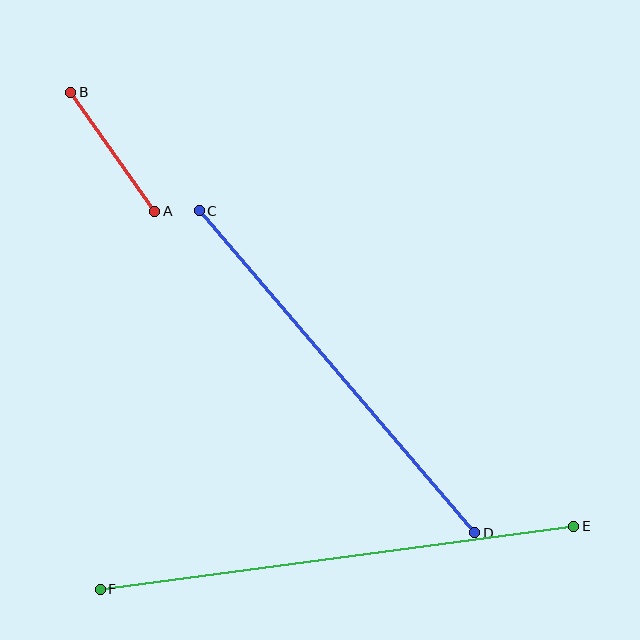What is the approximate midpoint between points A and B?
The midpoint is at approximately (113, 152) pixels.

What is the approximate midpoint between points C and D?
The midpoint is at approximately (337, 372) pixels.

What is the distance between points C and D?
The distance is approximately 424 pixels.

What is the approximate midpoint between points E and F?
The midpoint is at approximately (337, 558) pixels.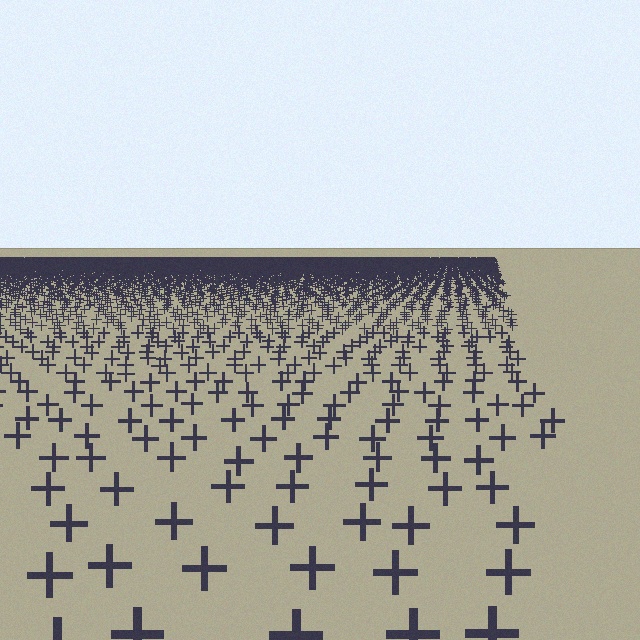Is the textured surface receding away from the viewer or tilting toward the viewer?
The surface is receding away from the viewer. Texture elements get smaller and denser toward the top.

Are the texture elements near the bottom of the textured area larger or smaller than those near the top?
Larger. Near the bottom, elements are closer to the viewer and appear at a bigger on-screen size.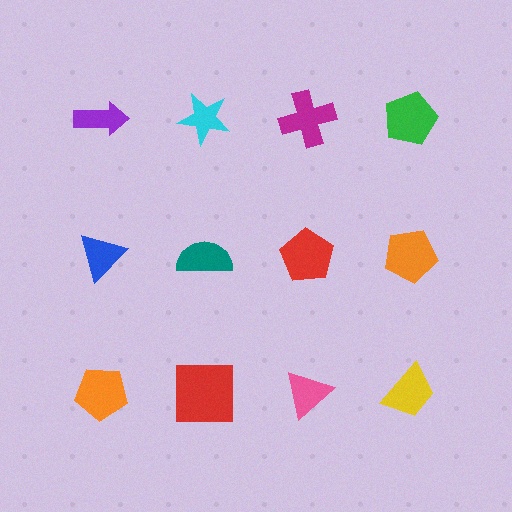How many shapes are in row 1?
4 shapes.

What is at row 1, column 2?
A cyan star.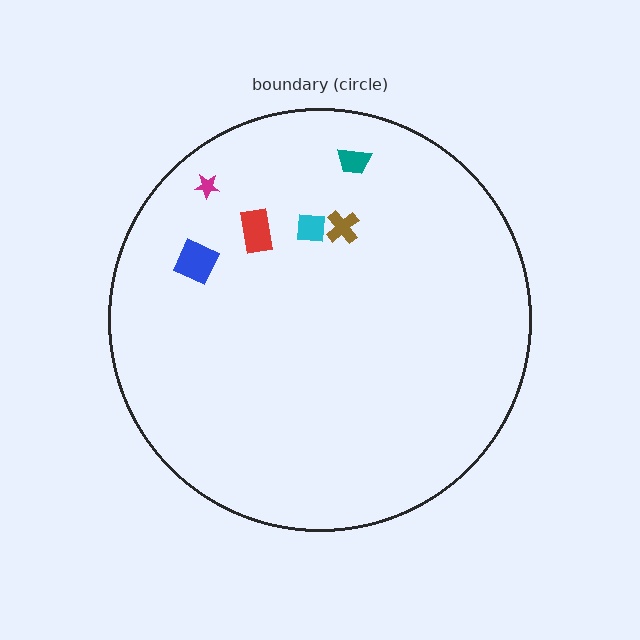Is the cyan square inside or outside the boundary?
Inside.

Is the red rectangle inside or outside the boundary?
Inside.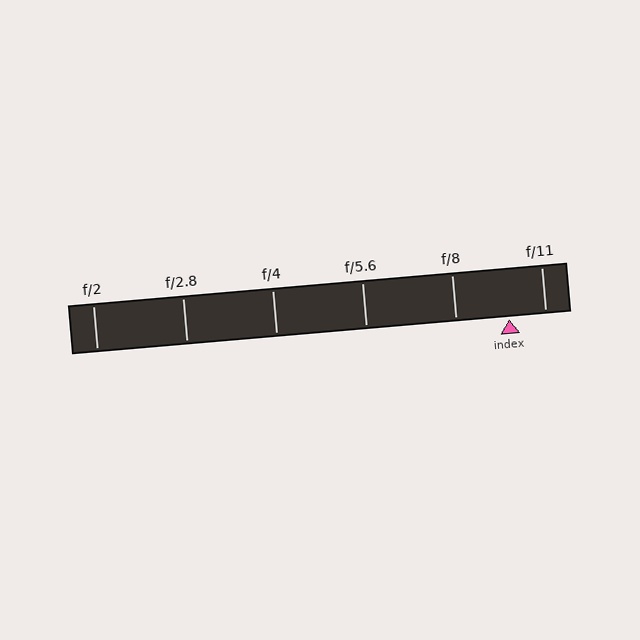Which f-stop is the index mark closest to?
The index mark is closest to f/11.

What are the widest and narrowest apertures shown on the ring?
The widest aperture shown is f/2 and the narrowest is f/11.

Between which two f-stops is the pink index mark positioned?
The index mark is between f/8 and f/11.